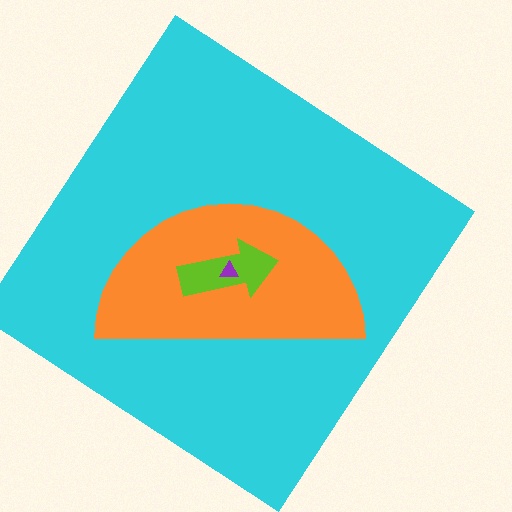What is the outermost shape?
The cyan diamond.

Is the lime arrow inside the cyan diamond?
Yes.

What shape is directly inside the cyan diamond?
The orange semicircle.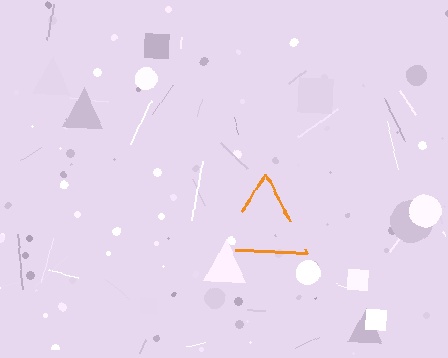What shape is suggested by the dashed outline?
The dashed outline suggests a triangle.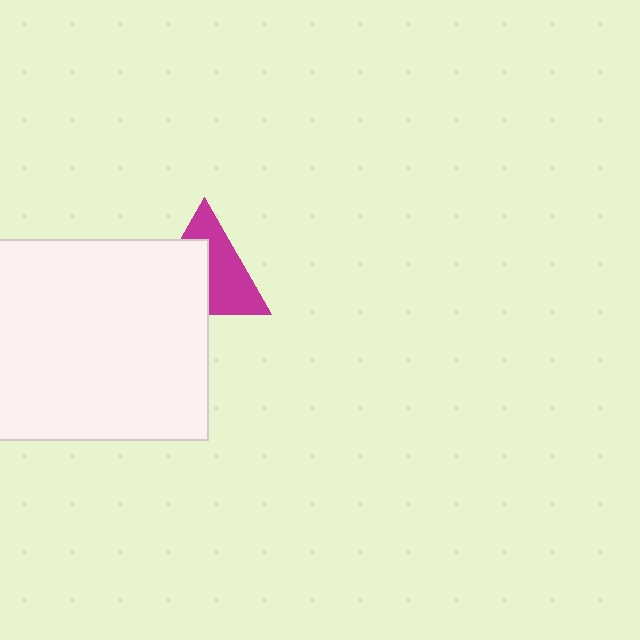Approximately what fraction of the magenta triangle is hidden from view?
Roughly 48% of the magenta triangle is hidden behind the white rectangle.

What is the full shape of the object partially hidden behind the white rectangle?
The partially hidden object is a magenta triangle.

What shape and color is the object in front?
The object in front is a white rectangle.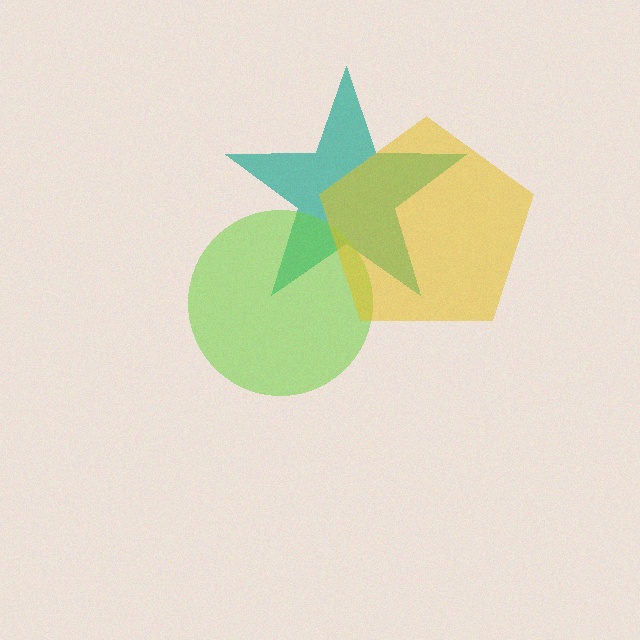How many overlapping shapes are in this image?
There are 3 overlapping shapes in the image.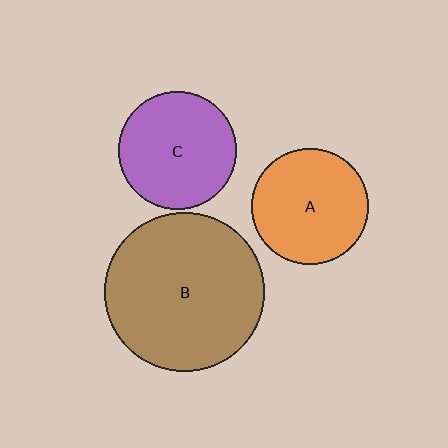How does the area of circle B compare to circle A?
Approximately 1.9 times.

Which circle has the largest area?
Circle B (brown).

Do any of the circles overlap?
No, none of the circles overlap.